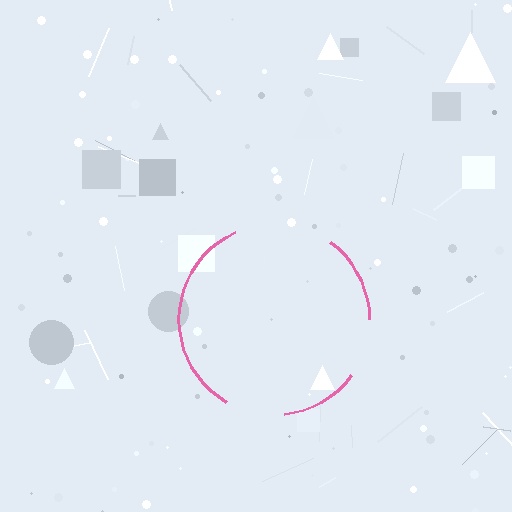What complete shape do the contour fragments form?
The contour fragments form a circle.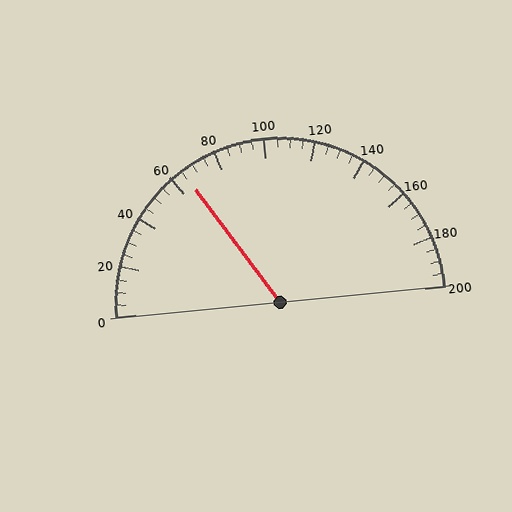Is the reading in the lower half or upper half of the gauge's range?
The reading is in the lower half of the range (0 to 200).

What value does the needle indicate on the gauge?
The needle indicates approximately 65.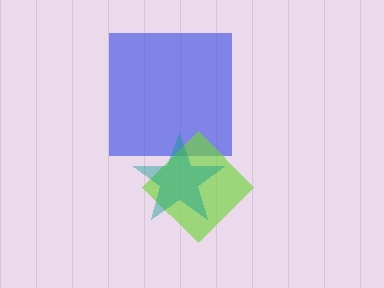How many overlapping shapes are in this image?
There are 3 overlapping shapes in the image.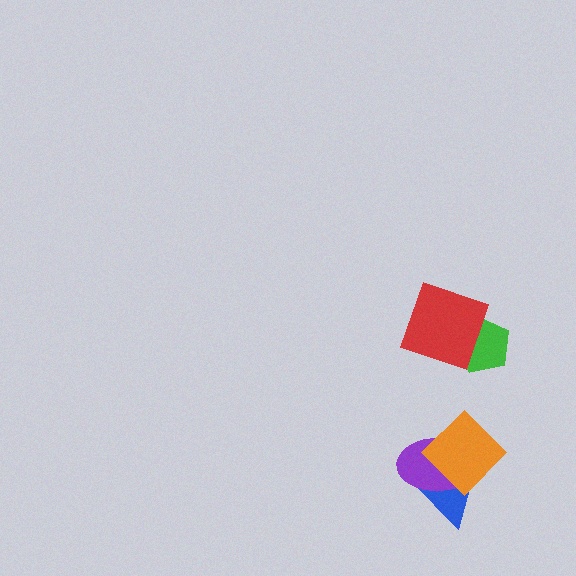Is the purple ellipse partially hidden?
Yes, it is partially covered by another shape.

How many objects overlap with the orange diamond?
2 objects overlap with the orange diamond.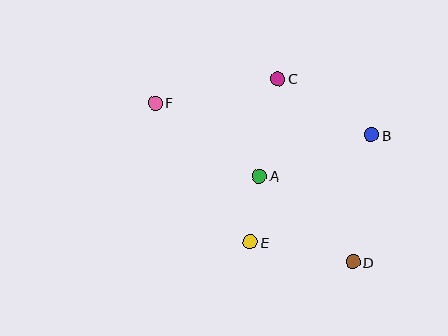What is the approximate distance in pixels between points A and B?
The distance between A and B is approximately 119 pixels.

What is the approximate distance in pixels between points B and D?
The distance between B and D is approximately 129 pixels.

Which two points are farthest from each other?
Points D and F are farthest from each other.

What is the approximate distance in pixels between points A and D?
The distance between A and D is approximately 127 pixels.